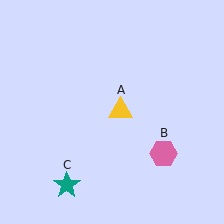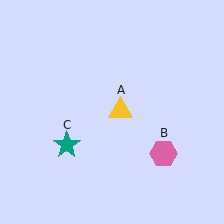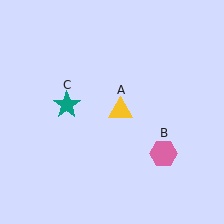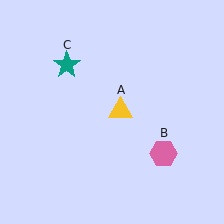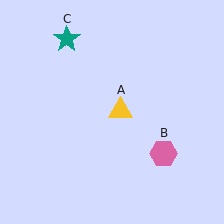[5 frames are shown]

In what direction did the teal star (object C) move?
The teal star (object C) moved up.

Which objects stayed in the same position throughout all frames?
Yellow triangle (object A) and pink hexagon (object B) remained stationary.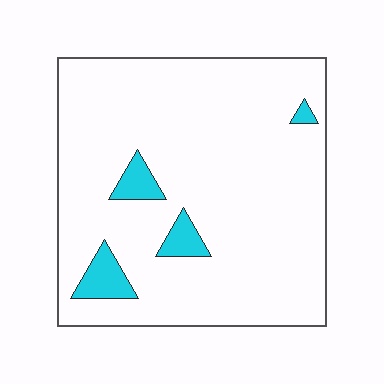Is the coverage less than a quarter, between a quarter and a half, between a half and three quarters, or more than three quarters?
Less than a quarter.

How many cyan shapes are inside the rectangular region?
4.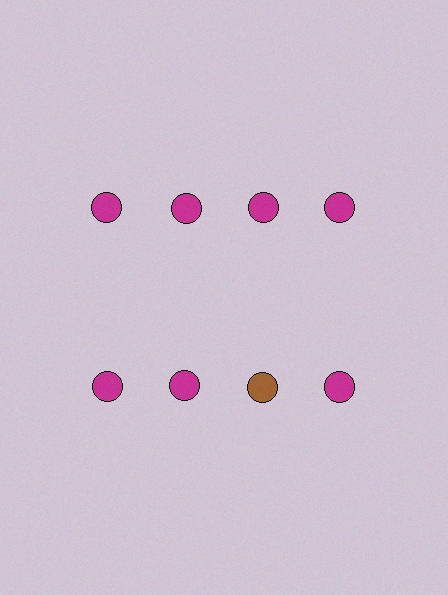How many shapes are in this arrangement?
There are 8 shapes arranged in a grid pattern.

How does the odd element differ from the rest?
It has a different color: brown instead of magenta.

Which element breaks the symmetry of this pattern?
The brown circle in the second row, center column breaks the symmetry. All other shapes are magenta circles.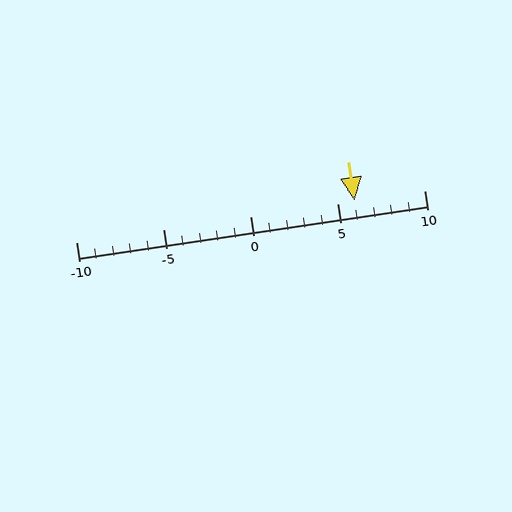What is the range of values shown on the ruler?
The ruler shows values from -10 to 10.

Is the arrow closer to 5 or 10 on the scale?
The arrow is closer to 5.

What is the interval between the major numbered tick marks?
The major tick marks are spaced 5 units apart.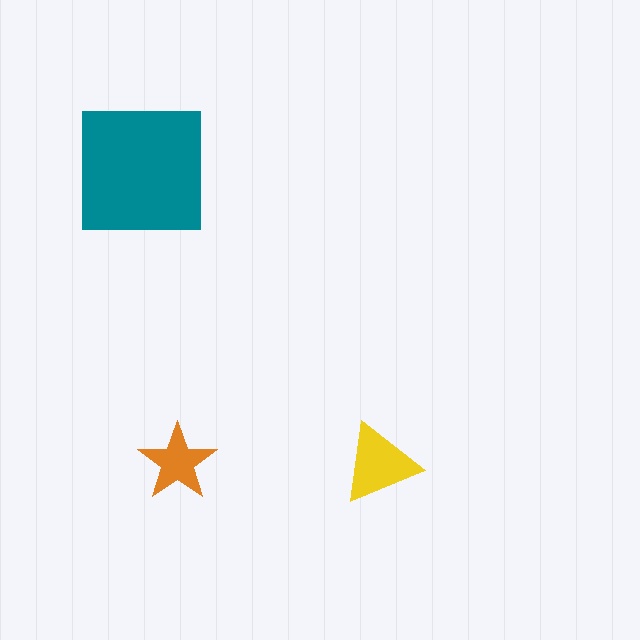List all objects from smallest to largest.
The orange star, the yellow triangle, the teal square.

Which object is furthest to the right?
The yellow triangle is rightmost.